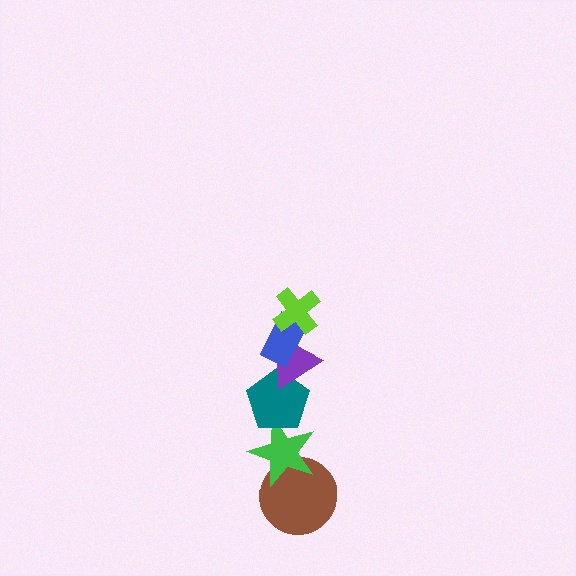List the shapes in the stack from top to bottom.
From top to bottom: the lime cross, the blue rectangle, the purple triangle, the teal pentagon, the green star, the brown circle.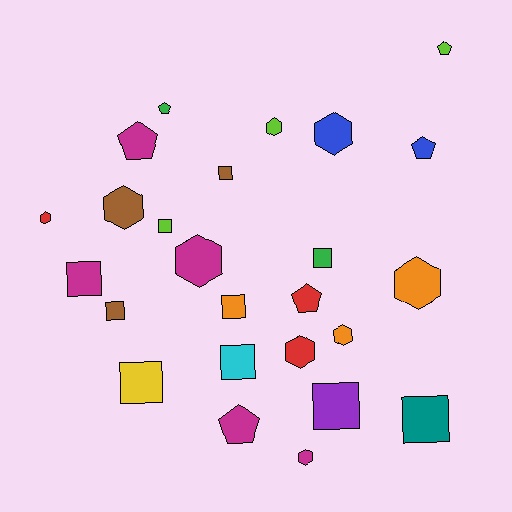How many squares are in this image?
There are 10 squares.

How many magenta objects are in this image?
There are 5 magenta objects.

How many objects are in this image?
There are 25 objects.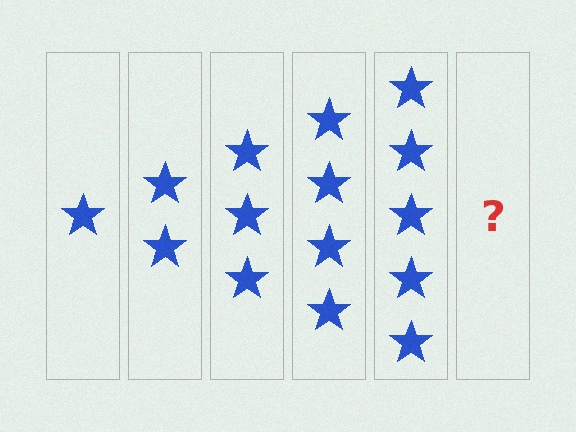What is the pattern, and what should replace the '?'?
The pattern is that each step adds one more star. The '?' should be 6 stars.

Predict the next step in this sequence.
The next step is 6 stars.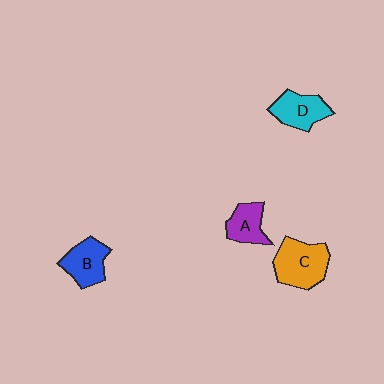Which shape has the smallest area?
Shape A (purple).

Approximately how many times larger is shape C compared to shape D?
Approximately 1.4 times.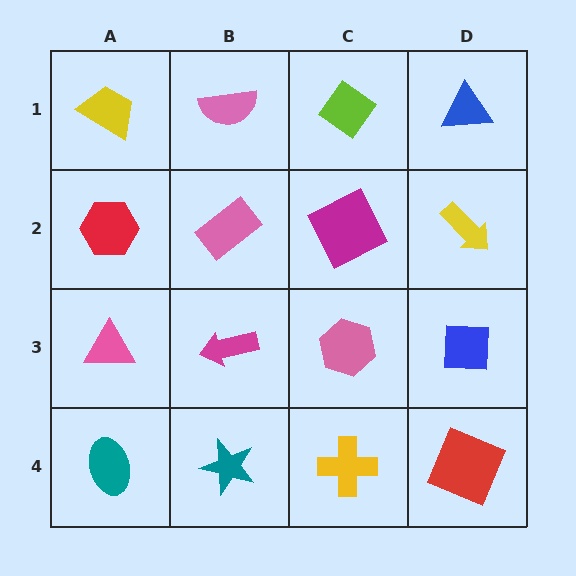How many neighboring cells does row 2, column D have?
3.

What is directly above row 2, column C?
A lime diamond.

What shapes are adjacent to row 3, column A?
A red hexagon (row 2, column A), a teal ellipse (row 4, column A), a magenta arrow (row 3, column B).